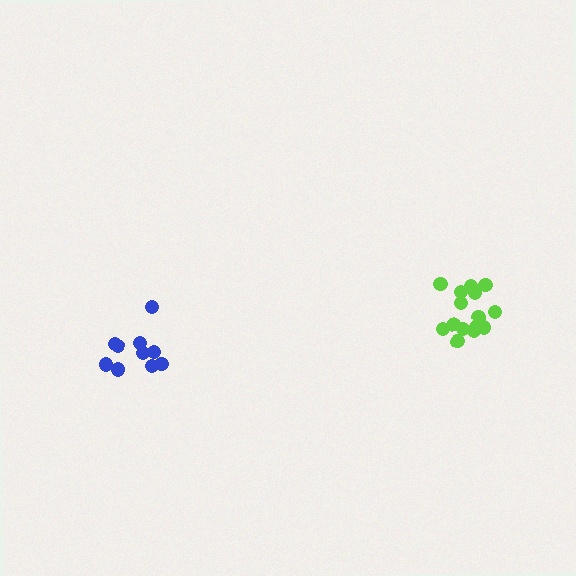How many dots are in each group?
Group 1: 15 dots, Group 2: 10 dots (25 total).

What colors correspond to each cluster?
The clusters are colored: lime, blue.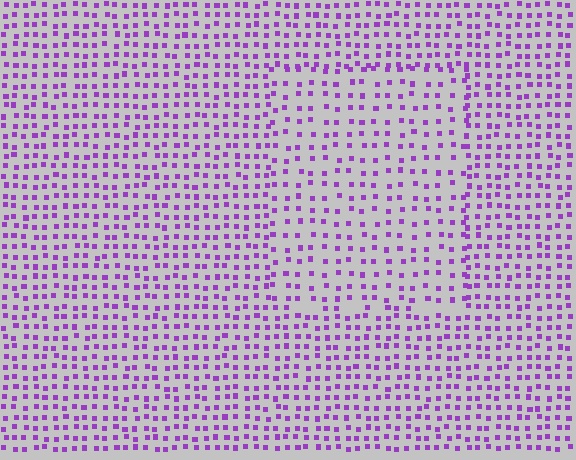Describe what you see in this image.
The image contains small purple elements arranged at two different densities. A rectangle-shaped region is visible where the elements are less densely packed than the surrounding area.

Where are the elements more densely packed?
The elements are more densely packed outside the rectangle boundary.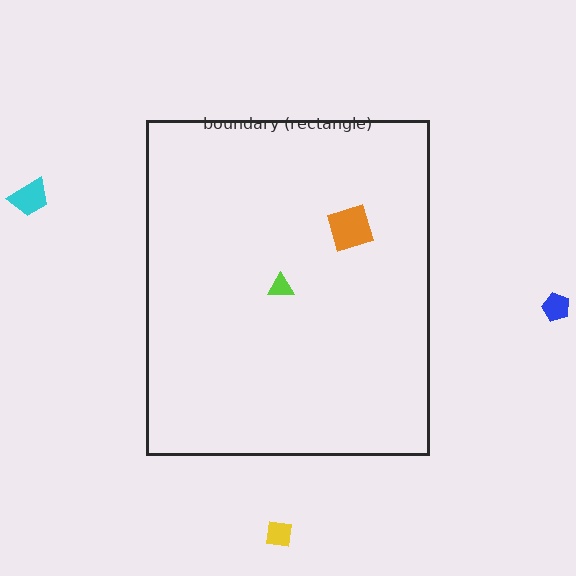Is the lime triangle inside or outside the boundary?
Inside.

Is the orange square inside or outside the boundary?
Inside.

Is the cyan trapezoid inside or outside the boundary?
Outside.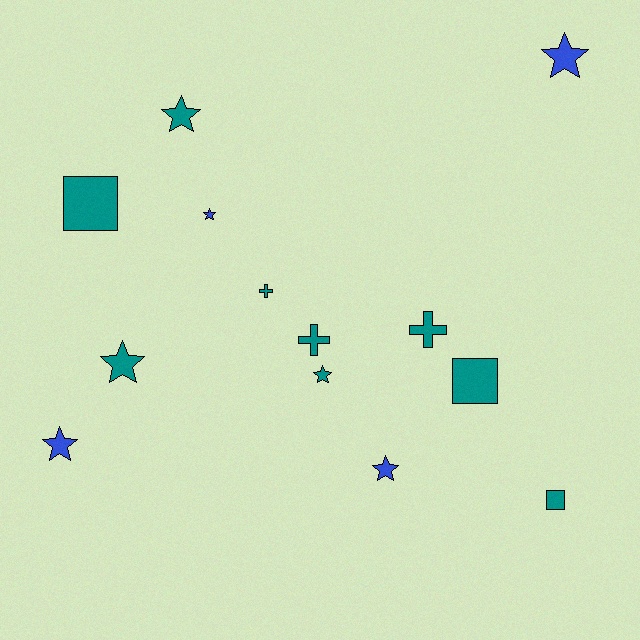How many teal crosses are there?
There are 3 teal crosses.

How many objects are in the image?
There are 13 objects.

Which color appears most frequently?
Teal, with 9 objects.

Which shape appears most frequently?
Star, with 7 objects.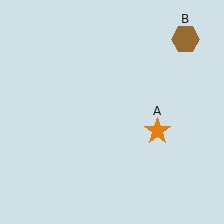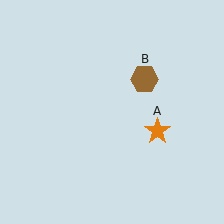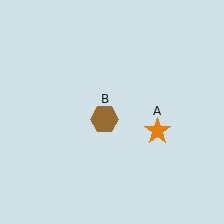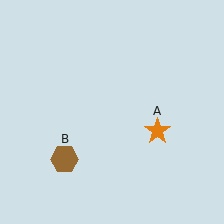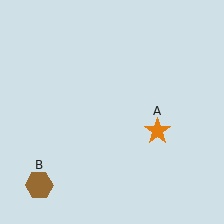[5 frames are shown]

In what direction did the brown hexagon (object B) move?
The brown hexagon (object B) moved down and to the left.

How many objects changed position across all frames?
1 object changed position: brown hexagon (object B).